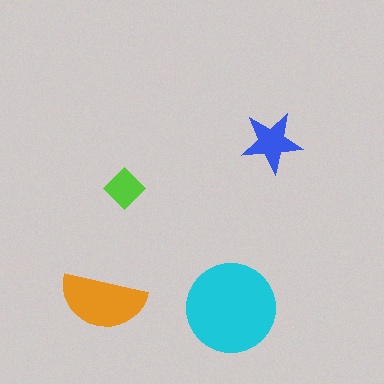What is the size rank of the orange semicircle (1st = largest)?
2nd.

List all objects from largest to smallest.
The cyan circle, the orange semicircle, the blue star, the lime diamond.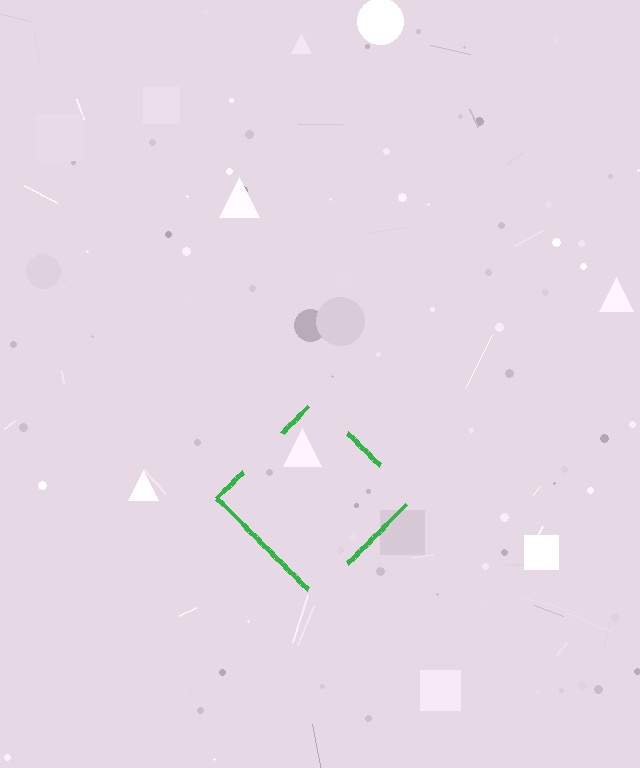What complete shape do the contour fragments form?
The contour fragments form a diamond.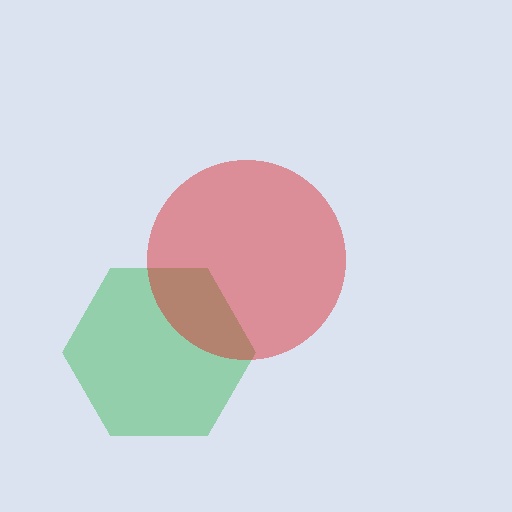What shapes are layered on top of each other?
The layered shapes are: a green hexagon, a red circle.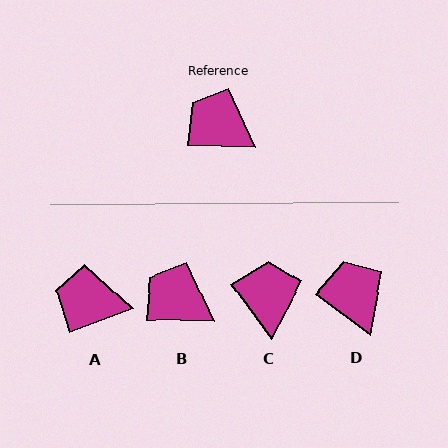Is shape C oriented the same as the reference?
No, it is off by about 53 degrees.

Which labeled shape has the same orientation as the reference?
B.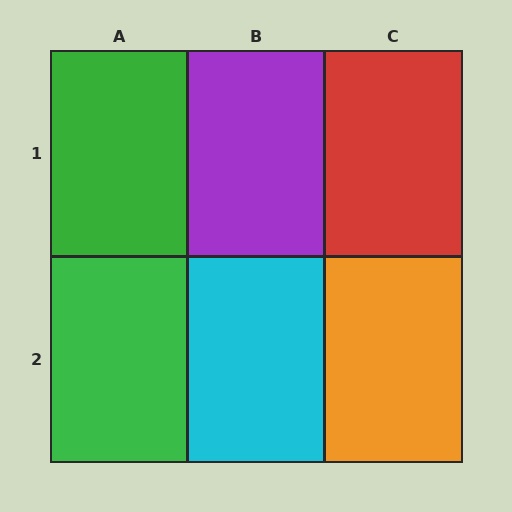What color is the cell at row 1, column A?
Green.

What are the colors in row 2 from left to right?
Green, cyan, orange.